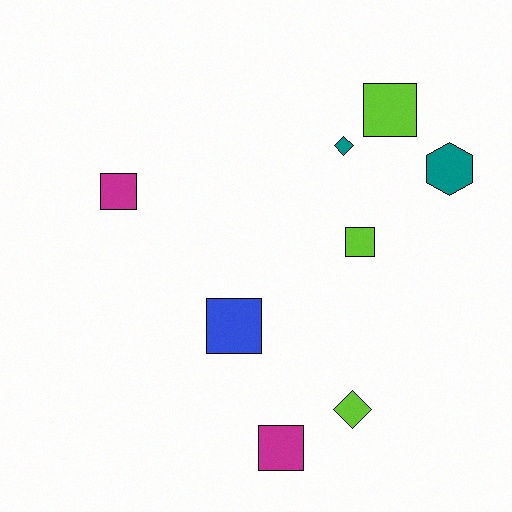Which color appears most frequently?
Lime, with 3 objects.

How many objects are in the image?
There are 8 objects.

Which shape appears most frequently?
Square, with 5 objects.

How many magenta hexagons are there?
There are no magenta hexagons.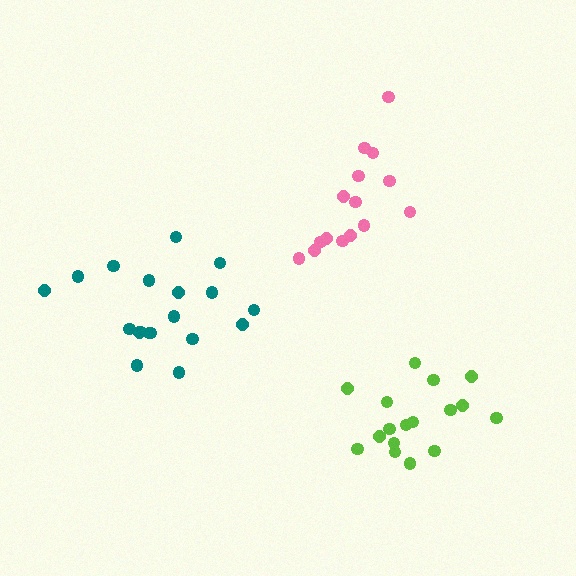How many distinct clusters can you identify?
There are 3 distinct clusters.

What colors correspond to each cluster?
The clusters are colored: teal, lime, pink.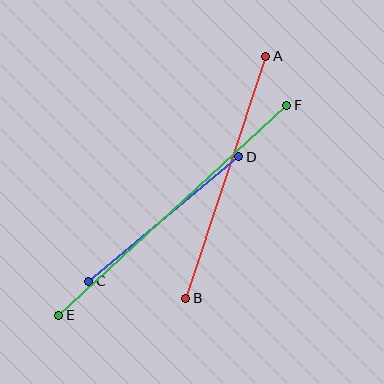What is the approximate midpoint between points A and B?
The midpoint is at approximately (226, 177) pixels.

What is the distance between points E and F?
The distance is approximately 310 pixels.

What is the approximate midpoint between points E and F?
The midpoint is at approximately (173, 210) pixels.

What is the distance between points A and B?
The distance is approximately 255 pixels.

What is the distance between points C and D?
The distance is approximately 195 pixels.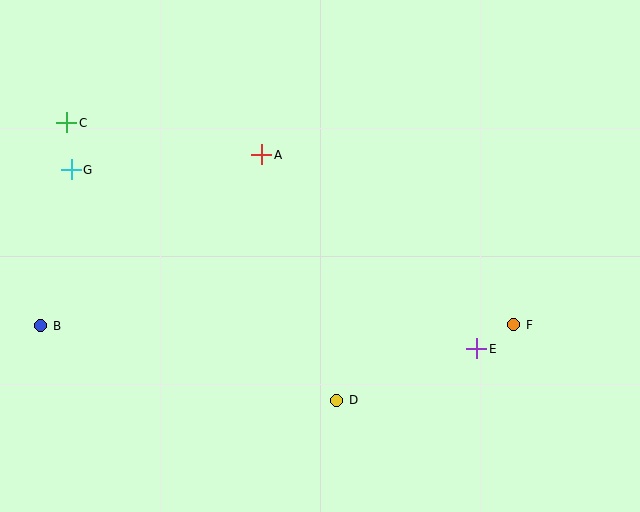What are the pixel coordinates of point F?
Point F is at (514, 325).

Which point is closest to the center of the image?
Point A at (262, 155) is closest to the center.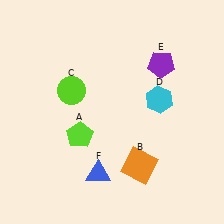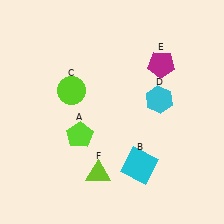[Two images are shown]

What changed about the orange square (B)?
In Image 1, B is orange. In Image 2, it changed to cyan.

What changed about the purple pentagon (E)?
In Image 1, E is purple. In Image 2, it changed to magenta.